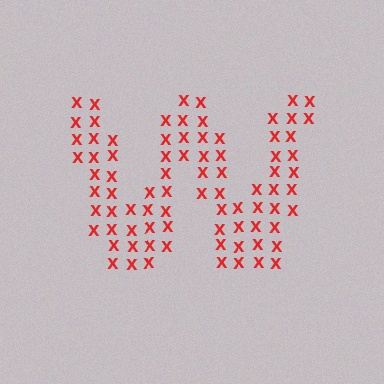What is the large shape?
The large shape is the letter W.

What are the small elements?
The small elements are letter X's.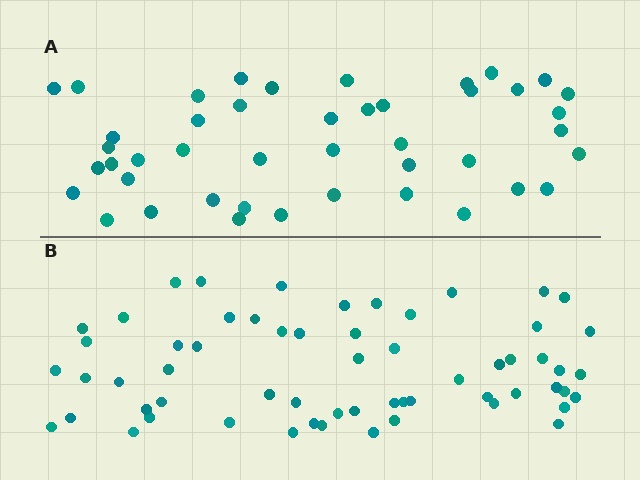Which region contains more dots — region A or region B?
Region B (the bottom region) has more dots.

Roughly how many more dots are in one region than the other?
Region B has approximately 15 more dots than region A.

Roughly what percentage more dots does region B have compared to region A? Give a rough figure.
About 35% more.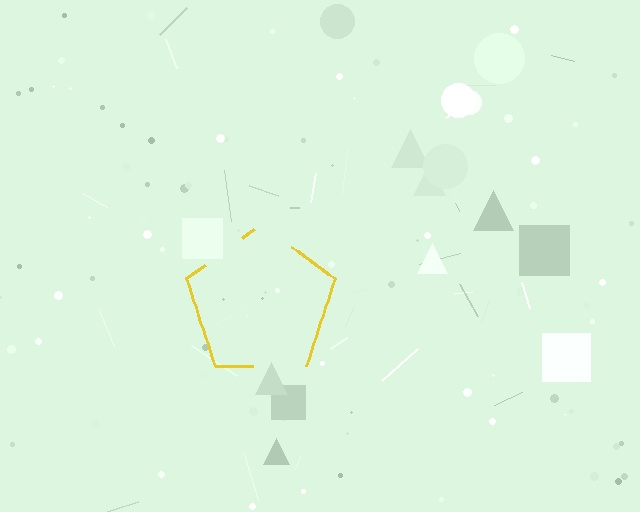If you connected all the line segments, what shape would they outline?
They would outline a pentagon.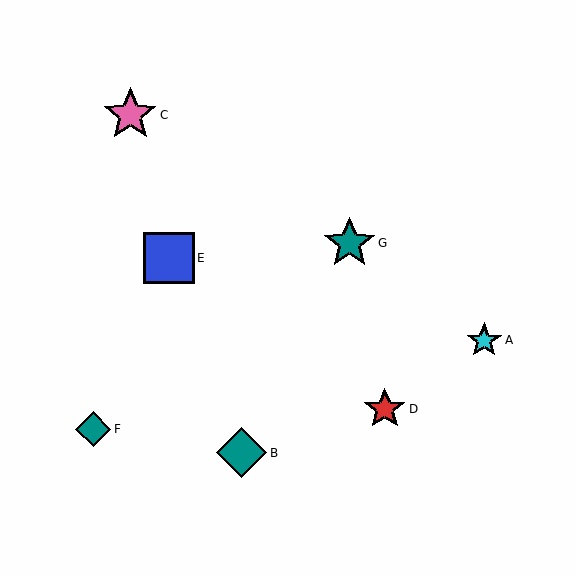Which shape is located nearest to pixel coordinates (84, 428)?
The teal diamond (labeled F) at (93, 429) is nearest to that location.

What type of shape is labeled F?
Shape F is a teal diamond.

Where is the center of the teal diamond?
The center of the teal diamond is at (242, 453).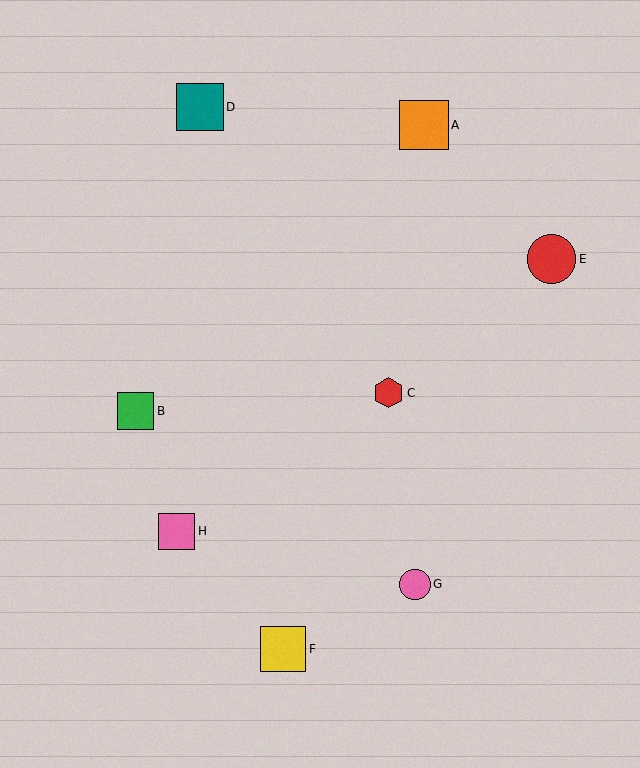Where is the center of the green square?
The center of the green square is at (136, 411).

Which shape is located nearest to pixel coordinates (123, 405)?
The green square (labeled B) at (136, 411) is nearest to that location.